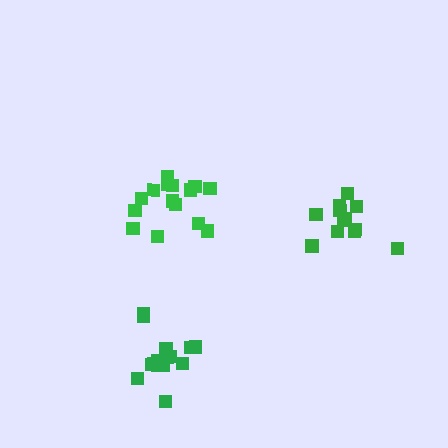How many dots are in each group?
Group 1: 12 dots, Group 2: 15 dots, Group 3: 15 dots (42 total).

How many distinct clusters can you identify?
There are 3 distinct clusters.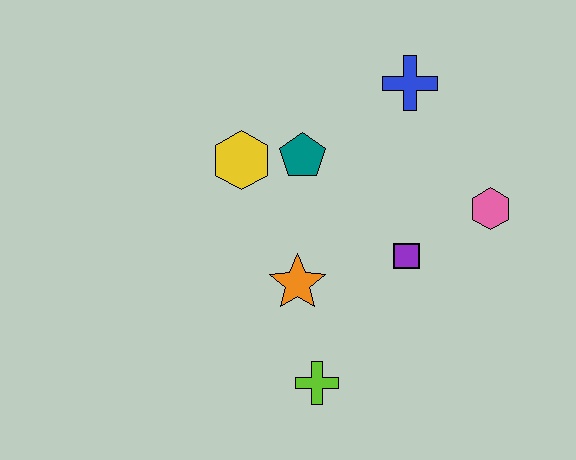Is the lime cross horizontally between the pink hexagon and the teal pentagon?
Yes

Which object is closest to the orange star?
The lime cross is closest to the orange star.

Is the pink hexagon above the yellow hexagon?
No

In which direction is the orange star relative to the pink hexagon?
The orange star is to the left of the pink hexagon.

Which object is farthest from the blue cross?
The lime cross is farthest from the blue cross.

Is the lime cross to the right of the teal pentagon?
Yes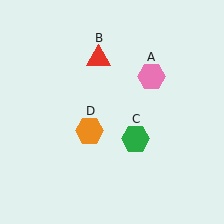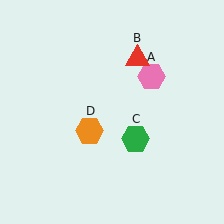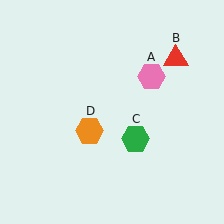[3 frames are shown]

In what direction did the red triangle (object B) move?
The red triangle (object B) moved right.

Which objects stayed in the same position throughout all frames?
Pink hexagon (object A) and green hexagon (object C) and orange hexagon (object D) remained stationary.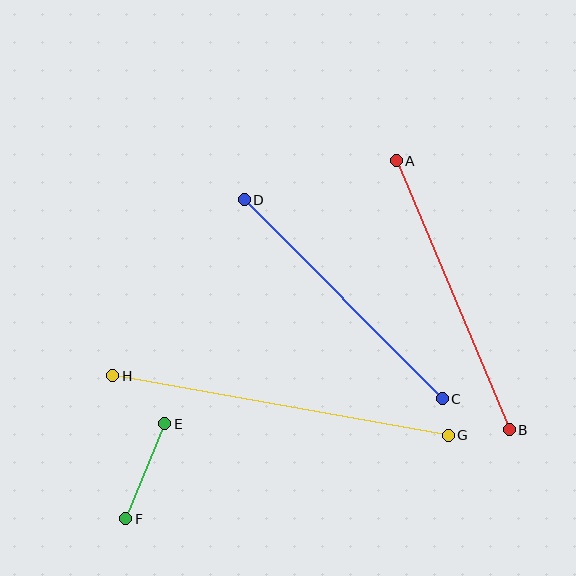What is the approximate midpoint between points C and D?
The midpoint is at approximately (343, 299) pixels.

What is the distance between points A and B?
The distance is approximately 292 pixels.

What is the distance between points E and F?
The distance is approximately 103 pixels.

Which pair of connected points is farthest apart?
Points G and H are farthest apart.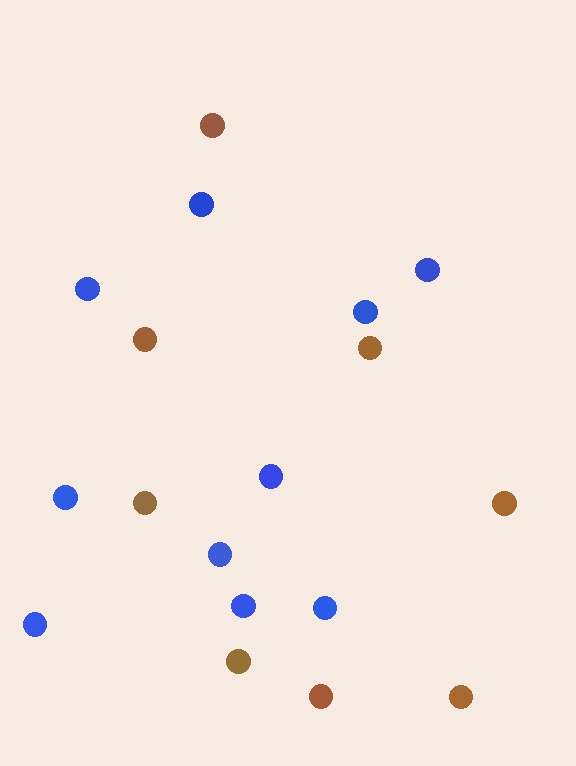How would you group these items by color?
There are 2 groups: one group of brown circles (8) and one group of blue circles (10).